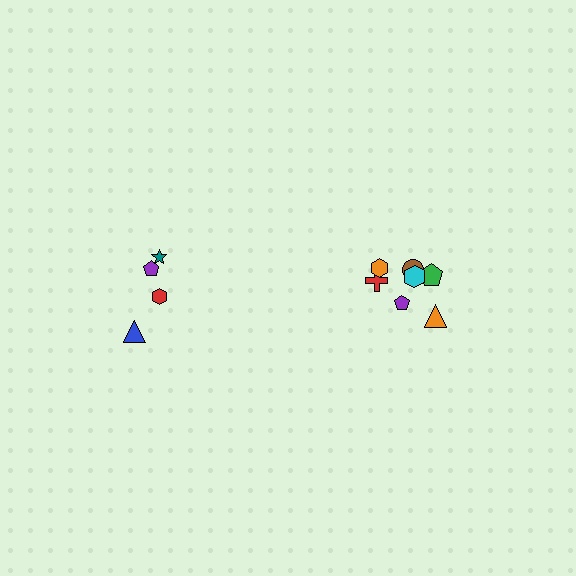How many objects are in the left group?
There are 4 objects.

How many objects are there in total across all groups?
There are 11 objects.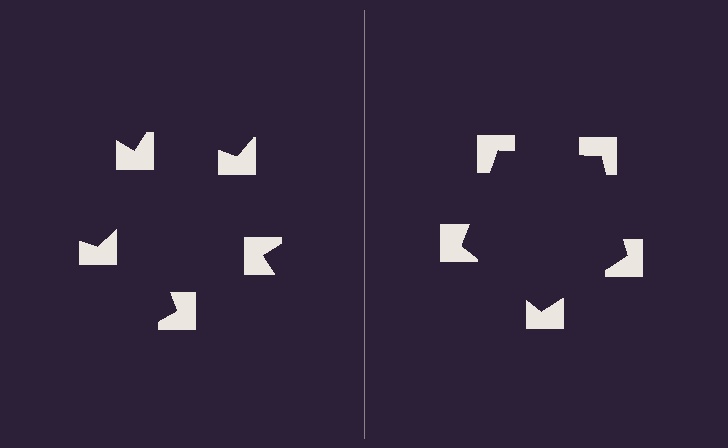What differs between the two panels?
The notched squares are positioned identically on both sides; only the wedge orientations differ. On the right they align to a pentagon; on the left they are misaligned.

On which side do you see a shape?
An illusory pentagon appears on the right side. On the left side the wedge cuts are rotated, so no coherent shape forms.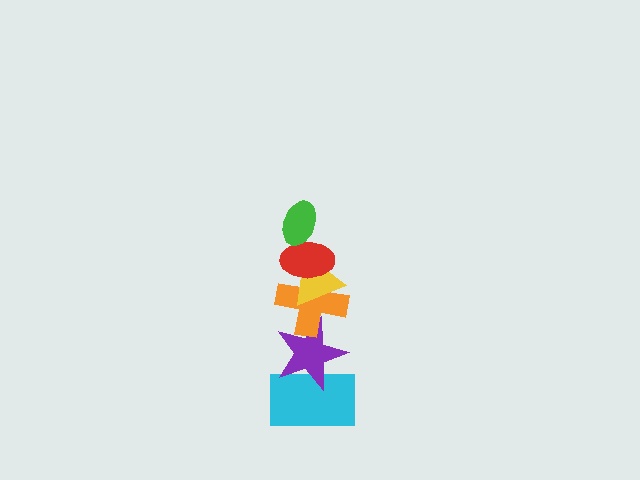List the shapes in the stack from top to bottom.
From top to bottom: the green ellipse, the red ellipse, the yellow triangle, the orange cross, the purple star, the cyan rectangle.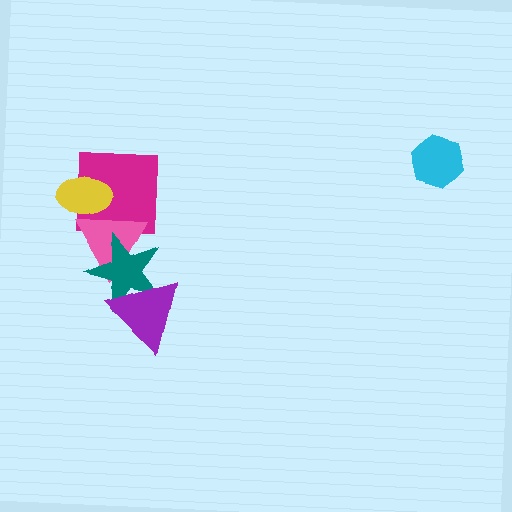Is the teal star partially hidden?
Yes, it is partially covered by another shape.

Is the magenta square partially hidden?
Yes, it is partially covered by another shape.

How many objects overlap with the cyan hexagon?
0 objects overlap with the cyan hexagon.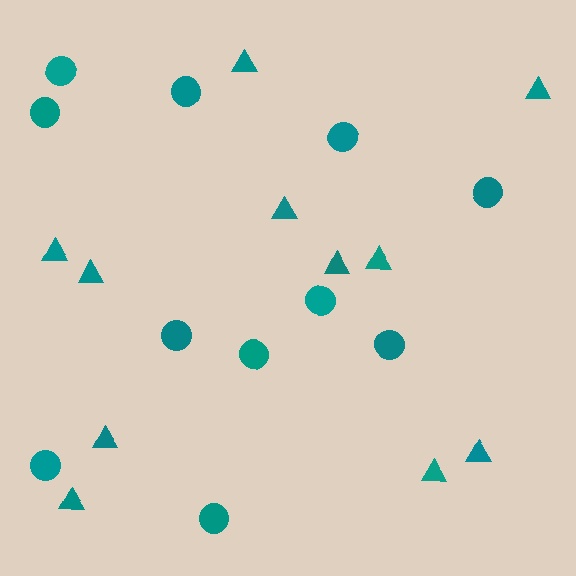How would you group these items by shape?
There are 2 groups: one group of circles (11) and one group of triangles (11).